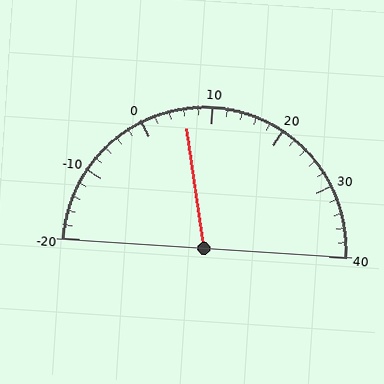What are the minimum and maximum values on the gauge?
The gauge ranges from -20 to 40.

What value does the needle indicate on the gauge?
The needle indicates approximately 6.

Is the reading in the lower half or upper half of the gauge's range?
The reading is in the lower half of the range (-20 to 40).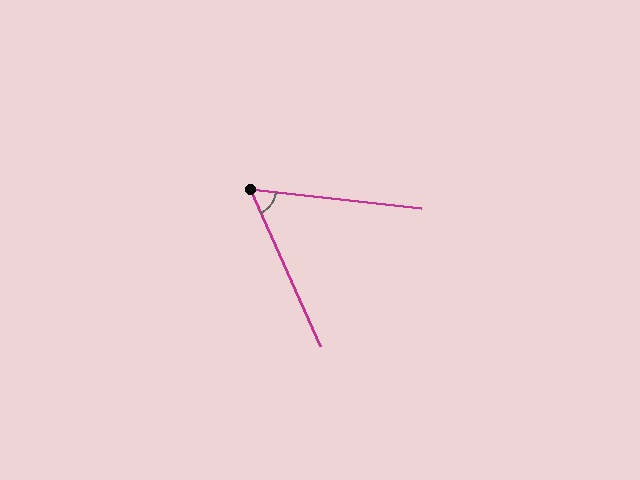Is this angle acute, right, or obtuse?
It is acute.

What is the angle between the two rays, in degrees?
Approximately 60 degrees.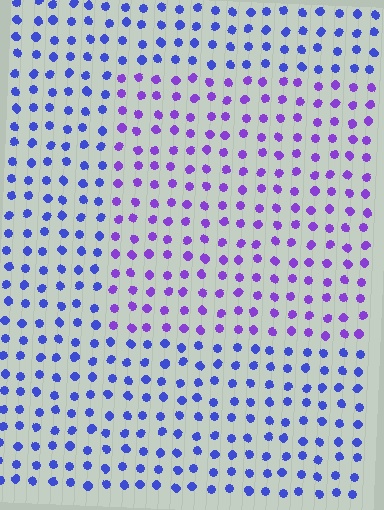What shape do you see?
I see a rectangle.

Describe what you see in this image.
The image is filled with small blue elements in a uniform arrangement. A rectangle-shaped region is visible where the elements are tinted to a slightly different hue, forming a subtle color boundary.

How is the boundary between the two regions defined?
The boundary is defined purely by a slight shift in hue (about 36 degrees). Spacing, size, and orientation are identical on both sides.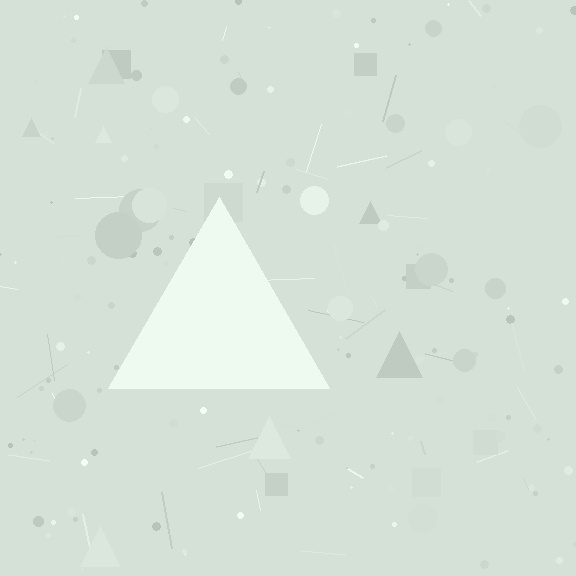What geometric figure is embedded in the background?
A triangle is embedded in the background.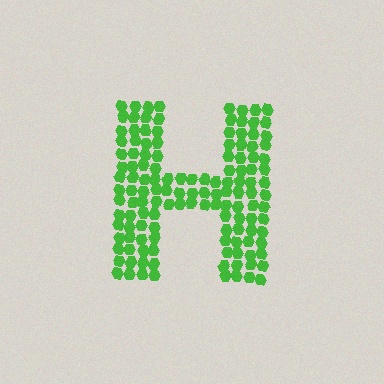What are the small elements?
The small elements are hexagons.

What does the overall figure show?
The overall figure shows the letter H.